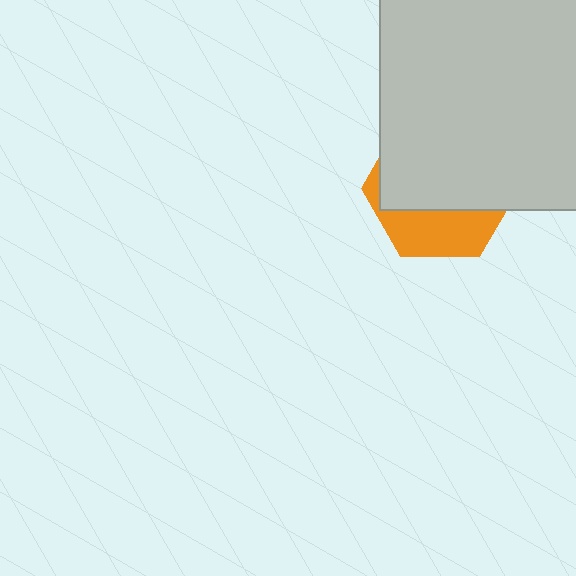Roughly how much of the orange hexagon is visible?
A small part of it is visible (roughly 33%).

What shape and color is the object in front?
The object in front is a light gray rectangle.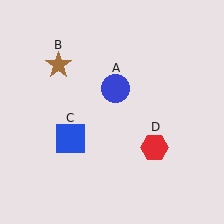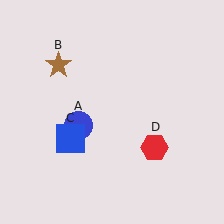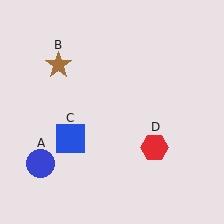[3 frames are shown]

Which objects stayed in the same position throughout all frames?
Brown star (object B) and blue square (object C) and red hexagon (object D) remained stationary.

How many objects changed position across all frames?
1 object changed position: blue circle (object A).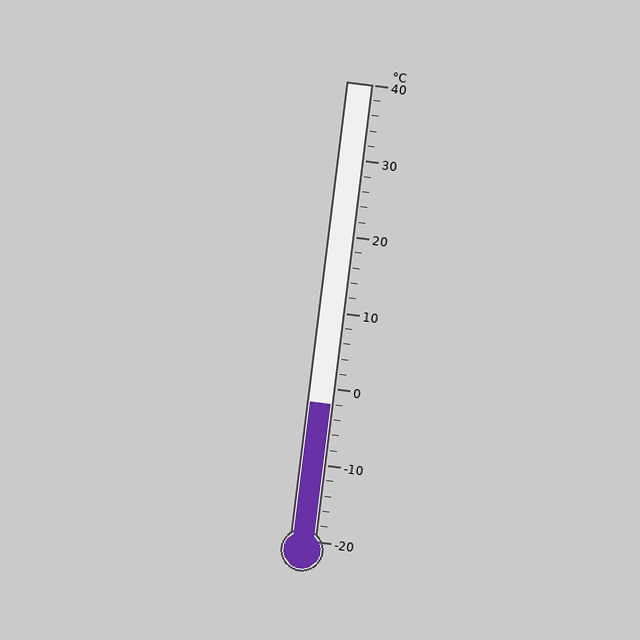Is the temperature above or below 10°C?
The temperature is below 10°C.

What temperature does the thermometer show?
The thermometer shows approximately -2°C.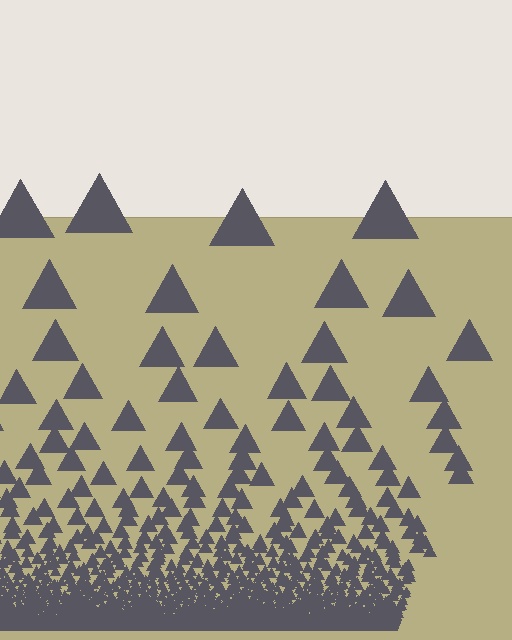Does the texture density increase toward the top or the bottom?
Density increases toward the bottom.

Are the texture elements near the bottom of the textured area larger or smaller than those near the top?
Smaller. The gradient is inverted — elements near the bottom are smaller and denser.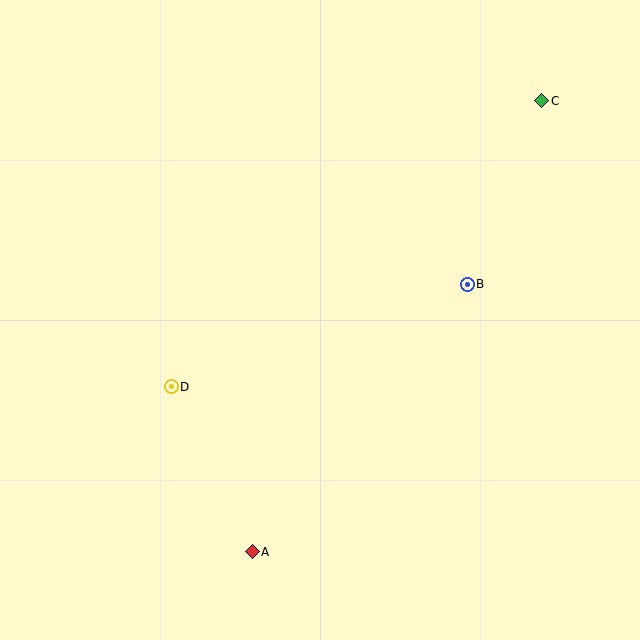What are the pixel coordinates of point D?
Point D is at (171, 387).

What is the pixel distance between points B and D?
The distance between B and D is 313 pixels.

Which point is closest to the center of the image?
Point B at (467, 284) is closest to the center.